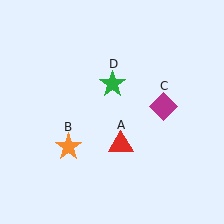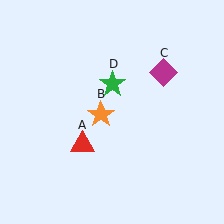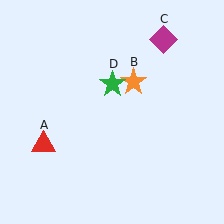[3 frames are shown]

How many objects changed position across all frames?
3 objects changed position: red triangle (object A), orange star (object B), magenta diamond (object C).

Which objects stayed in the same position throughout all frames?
Green star (object D) remained stationary.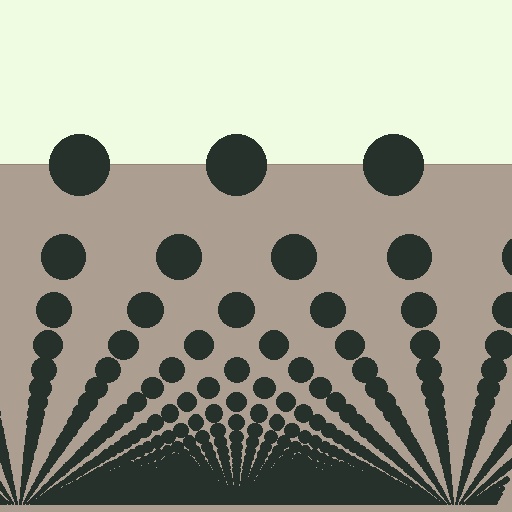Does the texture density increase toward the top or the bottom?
Density increases toward the bottom.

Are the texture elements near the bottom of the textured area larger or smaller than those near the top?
Smaller. The gradient is inverted — elements near the bottom are smaller and denser.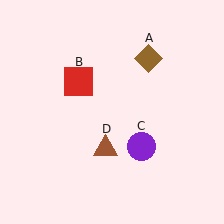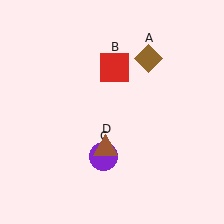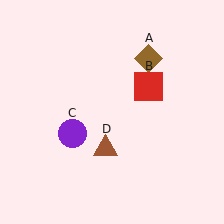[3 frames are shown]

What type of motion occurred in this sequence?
The red square (object B), purple circle (object C) rotated clockwise around the center of the scene.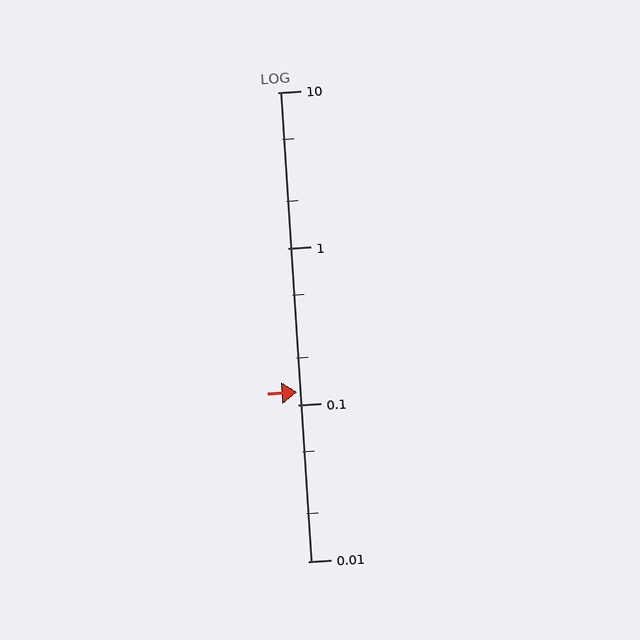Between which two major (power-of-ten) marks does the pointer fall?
The pointer is between 0.1 and 1.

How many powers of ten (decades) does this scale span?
The scale spans 3 decades, from 0.01 to 10.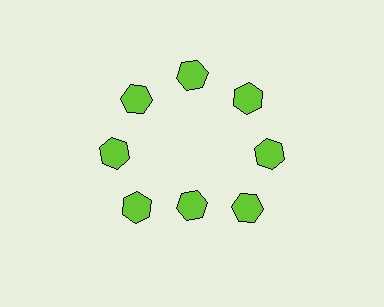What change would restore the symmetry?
The symmetry would be restored by moving it outward, back onto the ring so that all 8 hexagons sit at equal angles and equal distance from the center.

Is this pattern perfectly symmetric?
No. The 8 lime hexagons are arranged in a ring, but one element near the 6 o'clock position is pulled inward toward the center, breaking the 8-fold rotational symmetry.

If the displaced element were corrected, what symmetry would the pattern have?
It would have 8-fold rotational symmetry — the pattern would map onto itself every 45 degrees.